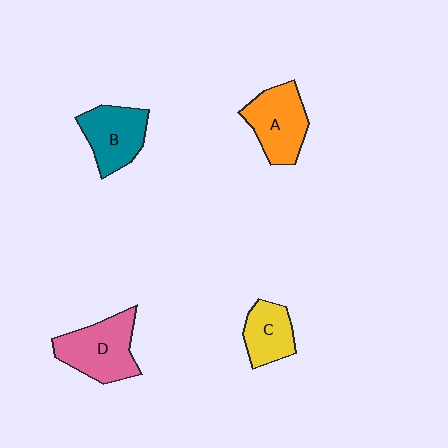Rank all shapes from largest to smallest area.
From largest to smallest: D (pink), A (orange), B (teal), C (yellow).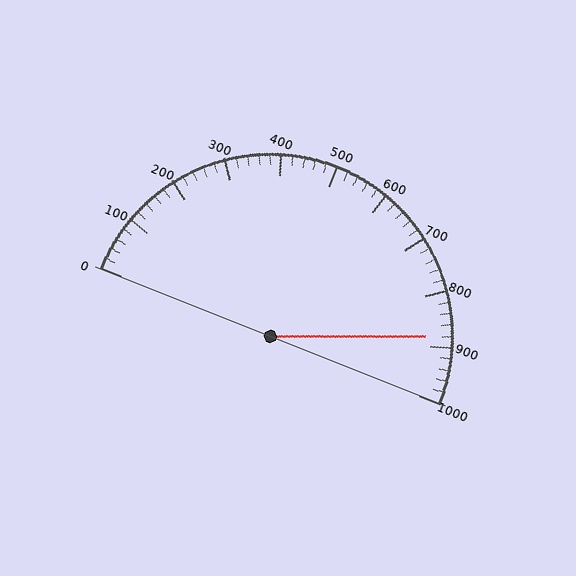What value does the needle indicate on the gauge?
The needle indicates approximately 880.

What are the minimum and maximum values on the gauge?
The gauge ranges from 0 to 1000.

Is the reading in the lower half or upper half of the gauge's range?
The reading is in the upper half of the range (0 to 1000).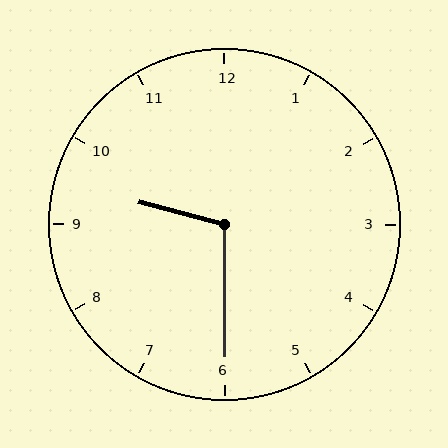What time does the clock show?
9:30.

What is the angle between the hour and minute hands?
Approximately 105 degrees.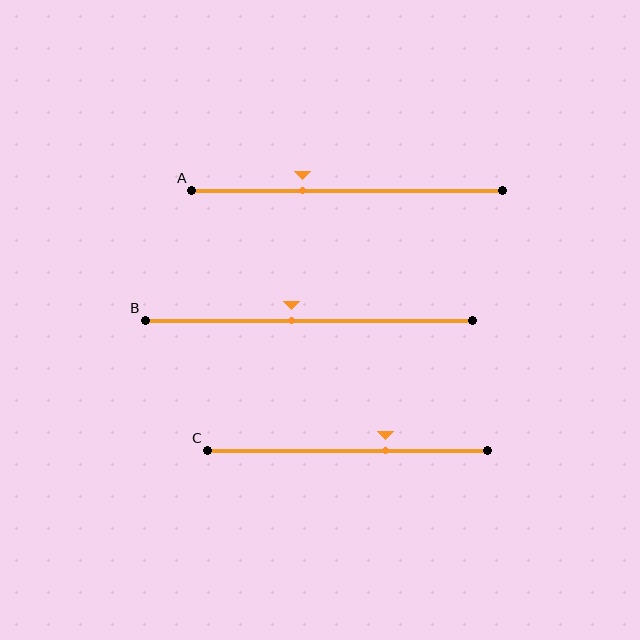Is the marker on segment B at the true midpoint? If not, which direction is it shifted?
No, the marker on segment B is shifted to the left by about 5% of the segment length.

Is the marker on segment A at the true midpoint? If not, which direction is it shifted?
No, the marker on segment A is shifted to the left by about 14% of the segment length.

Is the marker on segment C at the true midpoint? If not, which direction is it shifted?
No, the marker on segment C is shifted to the right by about 14% of the segment length.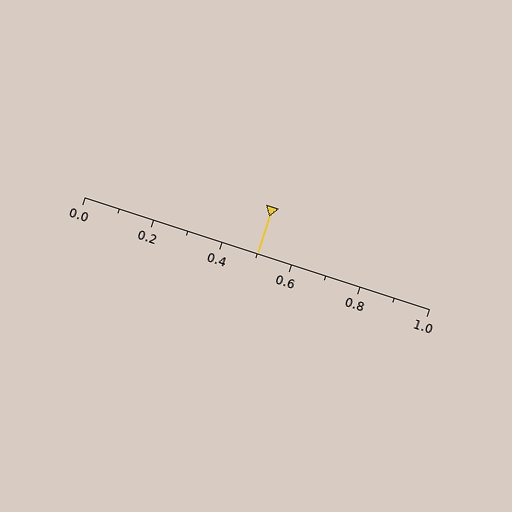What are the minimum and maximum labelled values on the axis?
The axis runs from 0.0 to 1.0.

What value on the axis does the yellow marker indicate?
The marker indicates approximately 0.5.